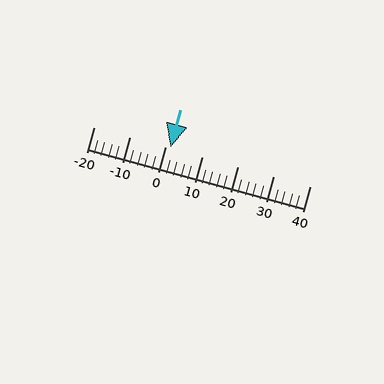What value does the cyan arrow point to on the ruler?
The cyan arrow points to approximately 1.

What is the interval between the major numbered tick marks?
The major tick marks are spaced 10 units apart.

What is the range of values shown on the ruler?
The ruler shows values from -20 to 40.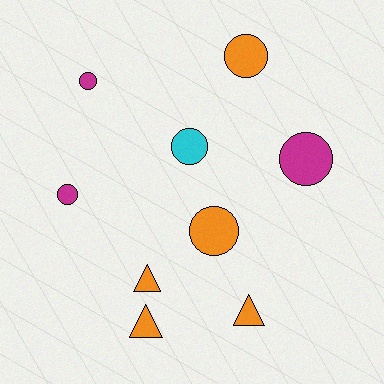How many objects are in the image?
There are 9 objects.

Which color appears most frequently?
Orange, with 5 objects.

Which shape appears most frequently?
Circle, with 6 objects.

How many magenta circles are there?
There are 3 magenta circles.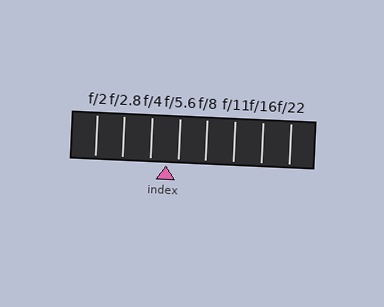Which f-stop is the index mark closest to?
The index mark is closest to f/5.6.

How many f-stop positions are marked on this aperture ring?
There are 8 f-stop positions marked.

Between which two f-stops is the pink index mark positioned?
The index mark is between f/4 and f/5.6.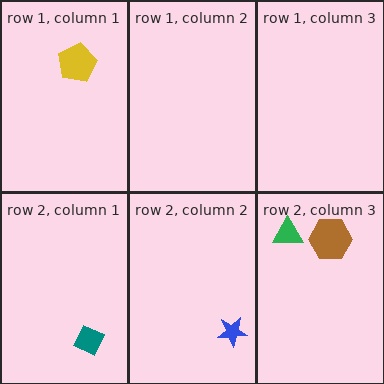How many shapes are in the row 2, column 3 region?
2.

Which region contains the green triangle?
The row 2, column 3 region.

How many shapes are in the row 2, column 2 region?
1.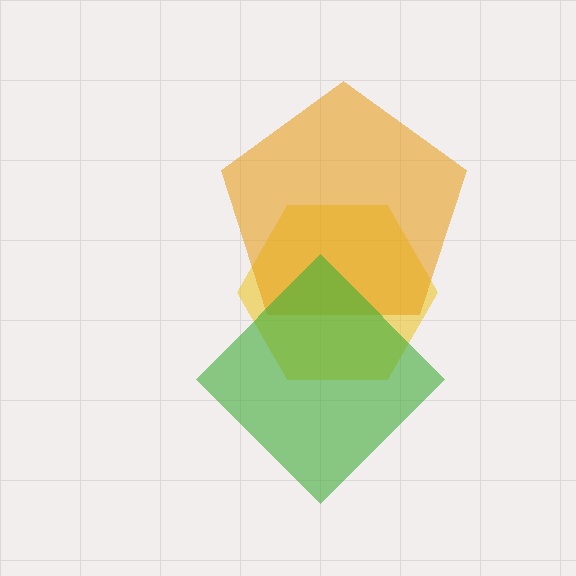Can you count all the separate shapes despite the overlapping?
Yes, there are 3 separate shapes.